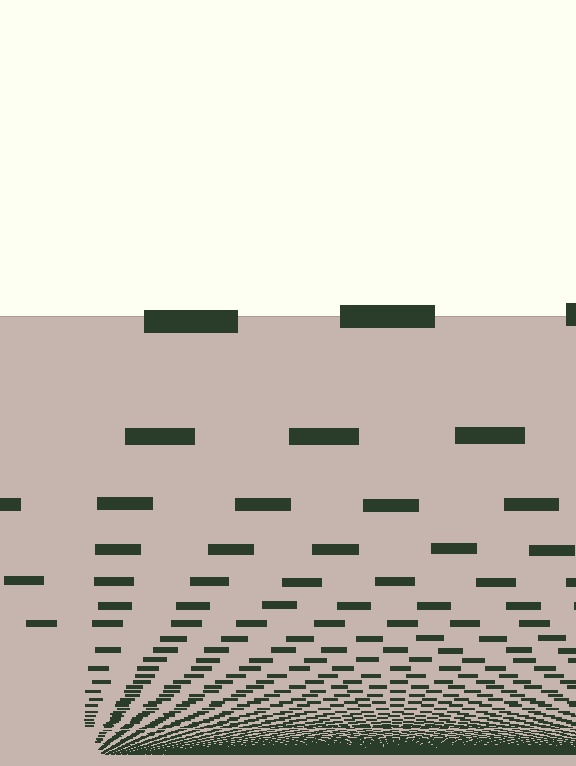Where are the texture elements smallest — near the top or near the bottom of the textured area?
Near the bottom.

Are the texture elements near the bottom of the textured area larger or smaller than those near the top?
Smaller. The gradient is inverted — elements near the bottom are smaller and denser.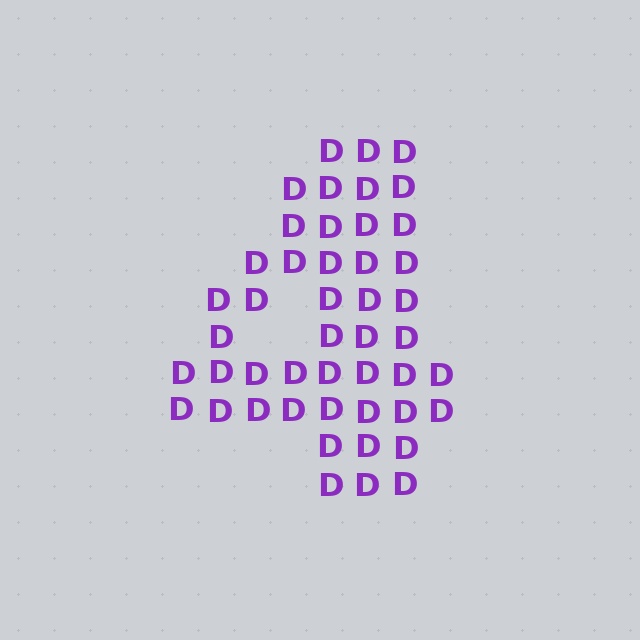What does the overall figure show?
The overall figure shows the digit 4.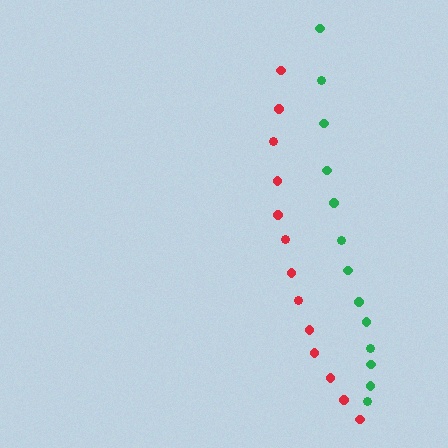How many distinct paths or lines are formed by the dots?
There are 2 distinct paths.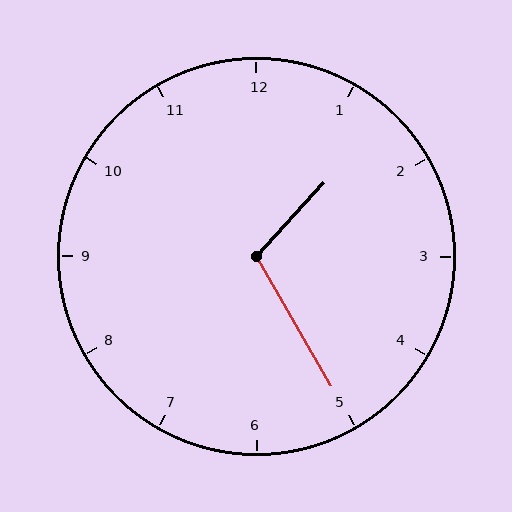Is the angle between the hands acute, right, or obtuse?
It is obtuse.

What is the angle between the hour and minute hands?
Approximately 108 degrees.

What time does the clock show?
1:25.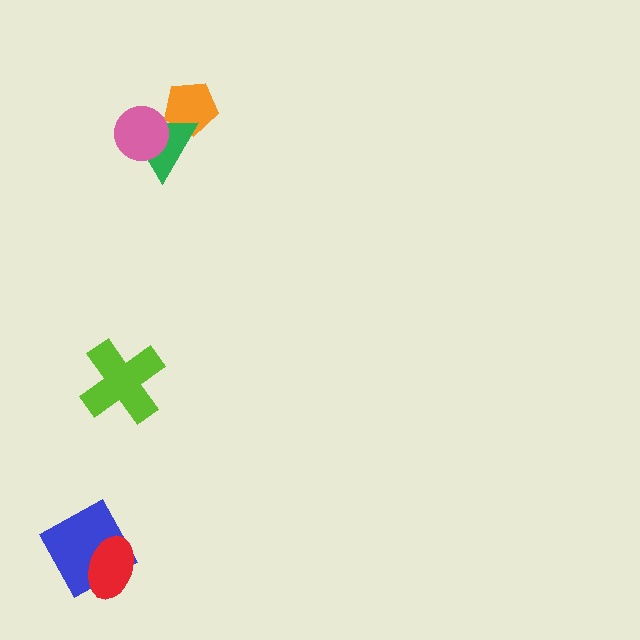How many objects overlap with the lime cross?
0 objects overlap with the lime cross.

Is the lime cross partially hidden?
No, no other shape covers it.